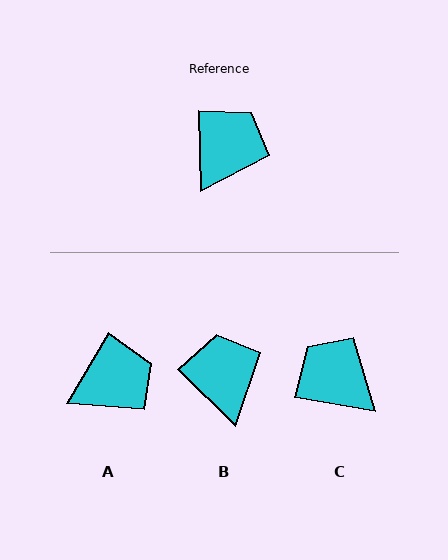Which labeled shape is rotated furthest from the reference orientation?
C, about 79 degrees away.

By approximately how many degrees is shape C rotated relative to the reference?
Approximately 79 degrees counter-clockwise.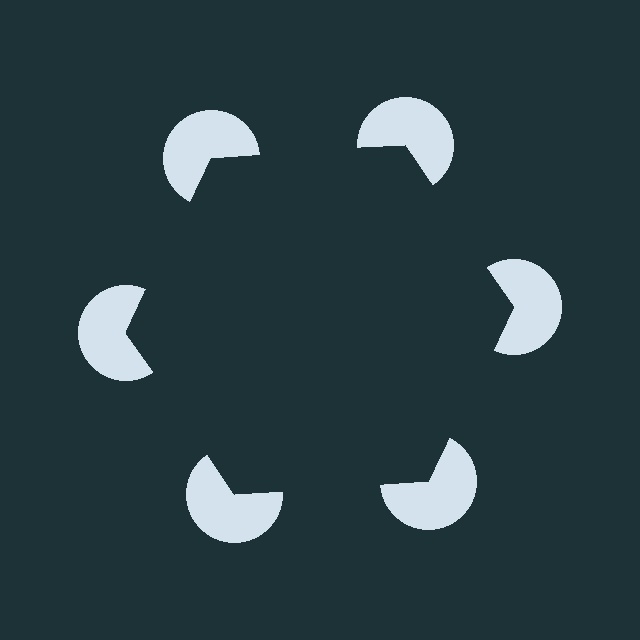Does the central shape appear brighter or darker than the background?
It typically appears slightly darker than the background, even though no actual brightness change is drawn.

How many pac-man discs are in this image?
There are 6 — one at each vertex of the illusory hexagon.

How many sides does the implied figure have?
6 sides.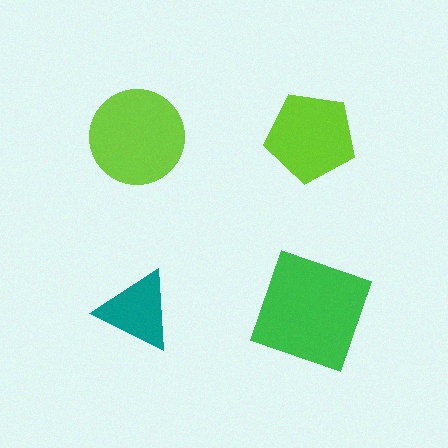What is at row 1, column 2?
A lime pentagon.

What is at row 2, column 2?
A green square.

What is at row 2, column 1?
A teal triangle.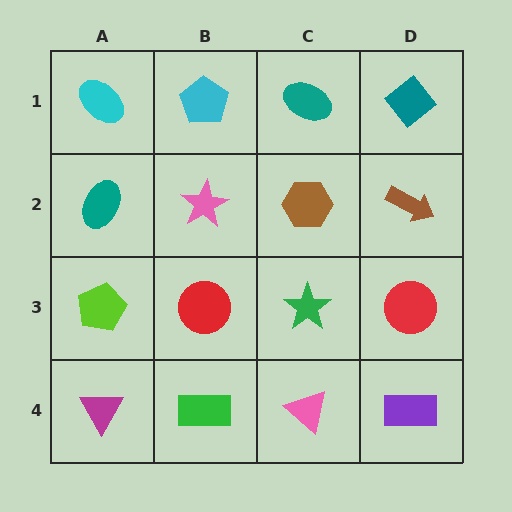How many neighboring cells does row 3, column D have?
3.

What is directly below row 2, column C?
A green star.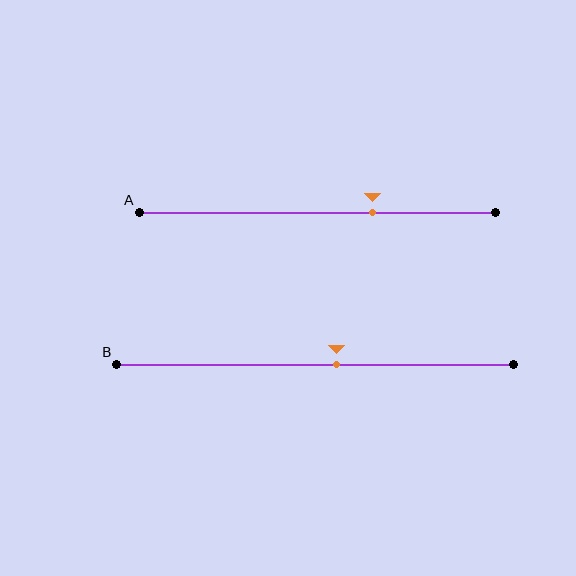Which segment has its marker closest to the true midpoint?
Segment B has its marker closest to the true midpoint.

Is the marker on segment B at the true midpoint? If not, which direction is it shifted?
No, the marker on segment B is shifted to the right by about 5% of the segment length.